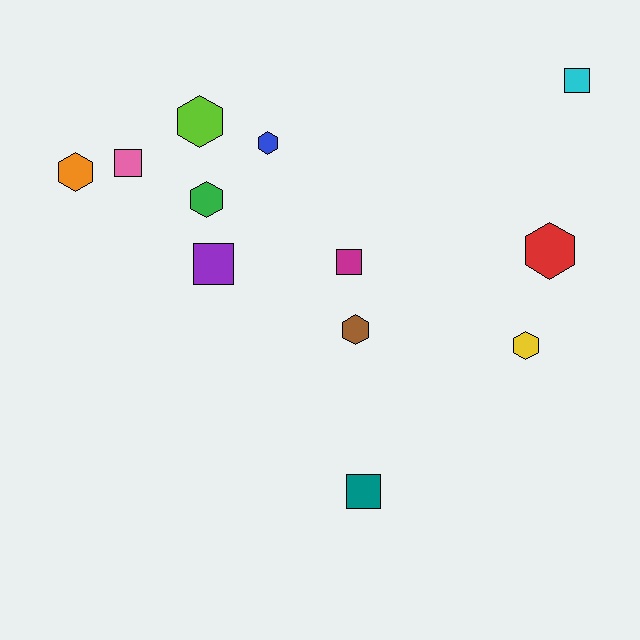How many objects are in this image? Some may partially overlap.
There are 12 objects.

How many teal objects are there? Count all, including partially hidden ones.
There is 1 teal object.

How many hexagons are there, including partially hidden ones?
There are 7 hexagons.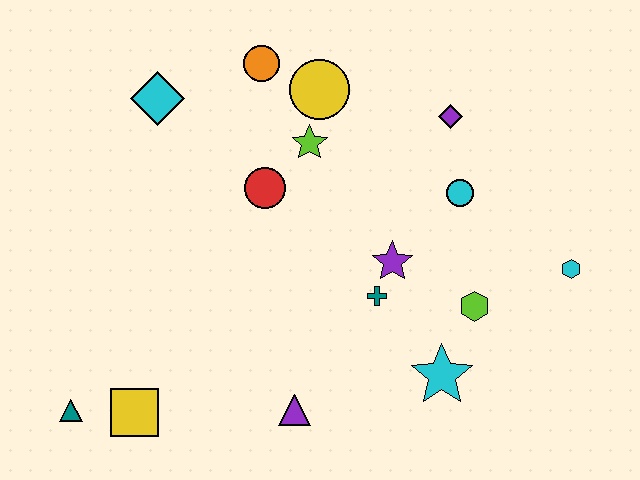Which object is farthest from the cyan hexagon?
The teal triangle is farthest from the cyan hexagon.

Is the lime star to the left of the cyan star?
Yes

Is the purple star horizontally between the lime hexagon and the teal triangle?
Yes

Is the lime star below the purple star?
No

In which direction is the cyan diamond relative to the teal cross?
The cyan diamond is to the left of the teal cross.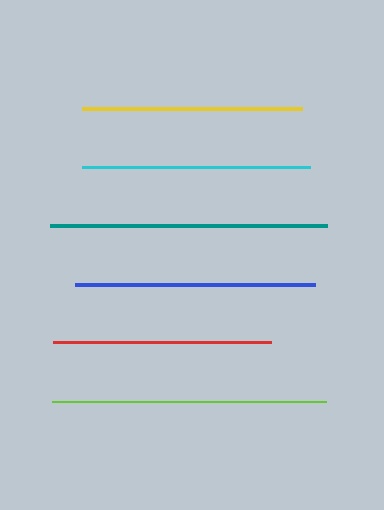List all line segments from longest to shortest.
From longest to shortest: teal, lime, blue, cyan, yellow, red.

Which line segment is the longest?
The teal line is the longest at approximately 277 pixels.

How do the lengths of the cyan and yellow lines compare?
The cyan and yellow lines are approximately the same length.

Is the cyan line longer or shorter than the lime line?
The lime line is longer than the cyan line.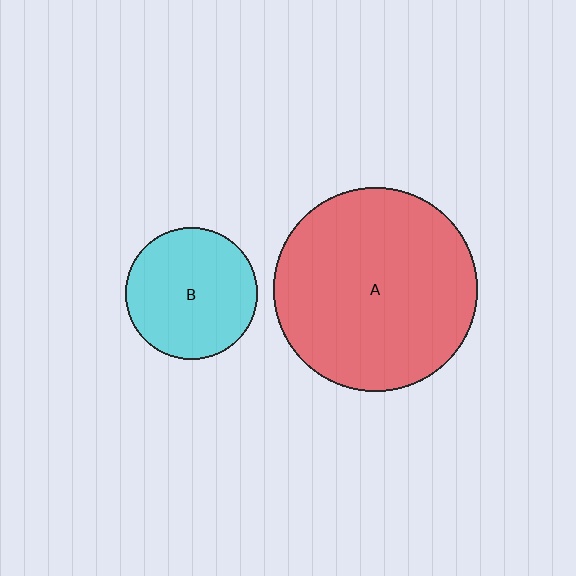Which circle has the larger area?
Circle A (red).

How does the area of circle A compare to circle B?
Approximately 2.4 times.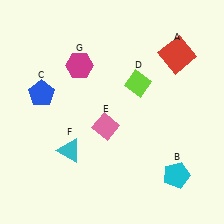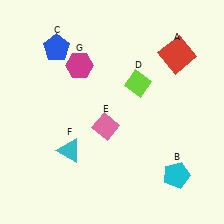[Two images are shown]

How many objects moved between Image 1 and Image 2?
1 object moved between the two images.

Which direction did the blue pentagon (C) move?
The blue pentagon (C) moved up.